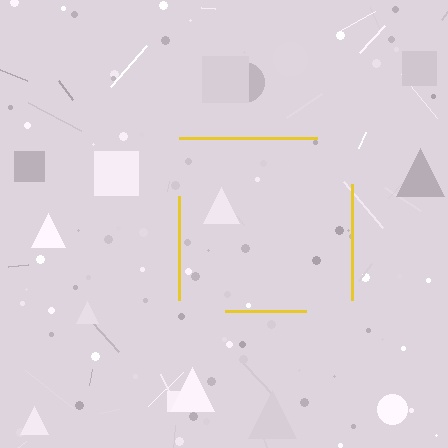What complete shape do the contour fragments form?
The contour fragments form a square.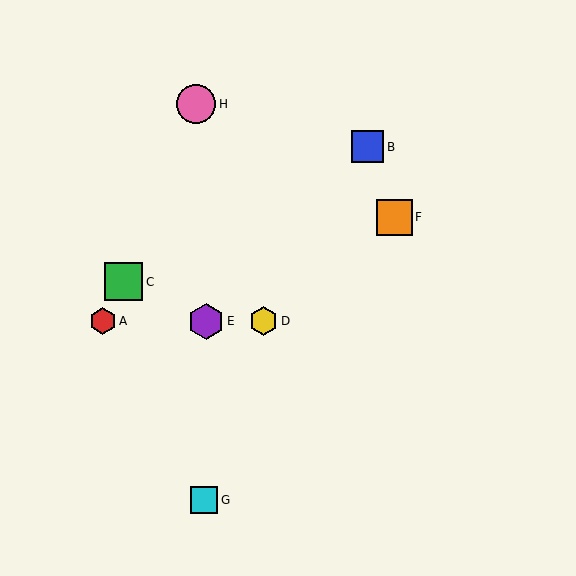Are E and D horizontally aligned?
Yes, both are at y≈321.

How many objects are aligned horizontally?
3 objects (A, D, E) are aligned horizontally.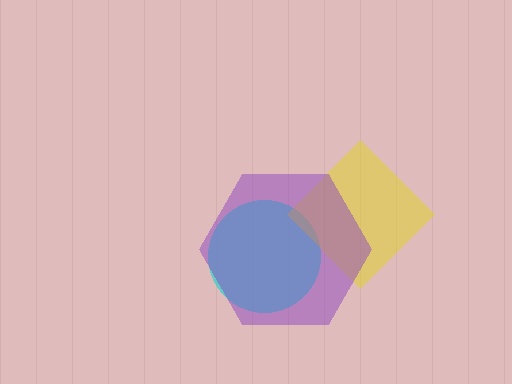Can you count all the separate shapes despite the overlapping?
Yes, there are 3 separate shapes.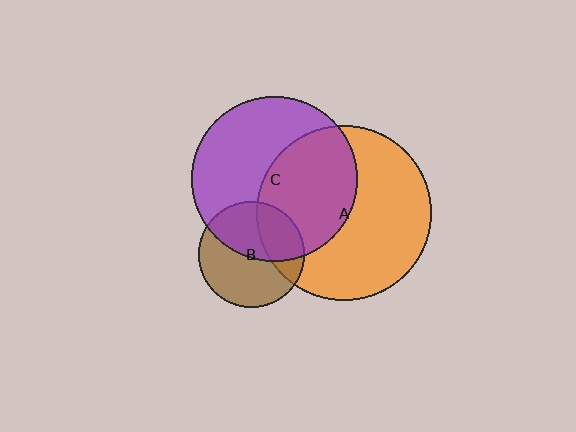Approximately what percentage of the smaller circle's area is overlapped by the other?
Approximately 45%.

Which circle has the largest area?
Circle A (orange).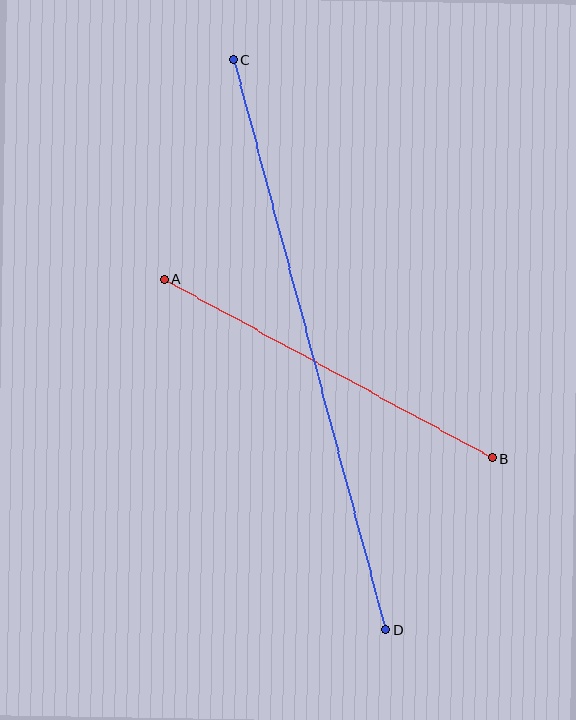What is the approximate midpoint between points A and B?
The midpoint is at approximately (329, 369) pixels.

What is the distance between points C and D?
The distance is approximately 590 pixels.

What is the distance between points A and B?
The distance is approximately 374 pixels.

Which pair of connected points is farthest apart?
Points C and D are farthest apart.